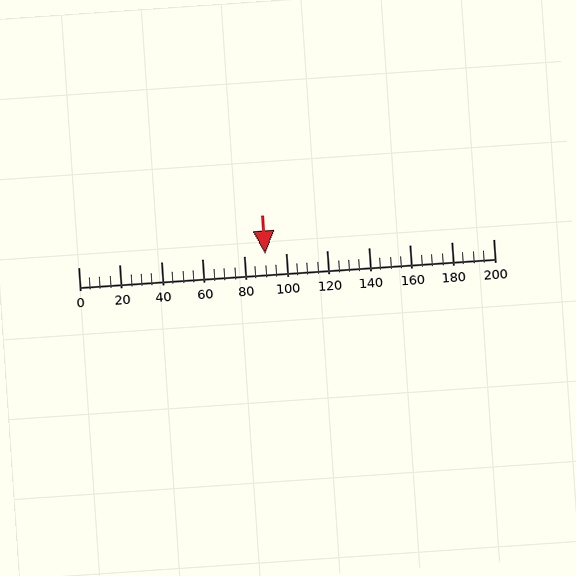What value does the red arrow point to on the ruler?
The red arrow points to approximately 90.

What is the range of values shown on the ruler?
The ruler shows values from 0 to 200.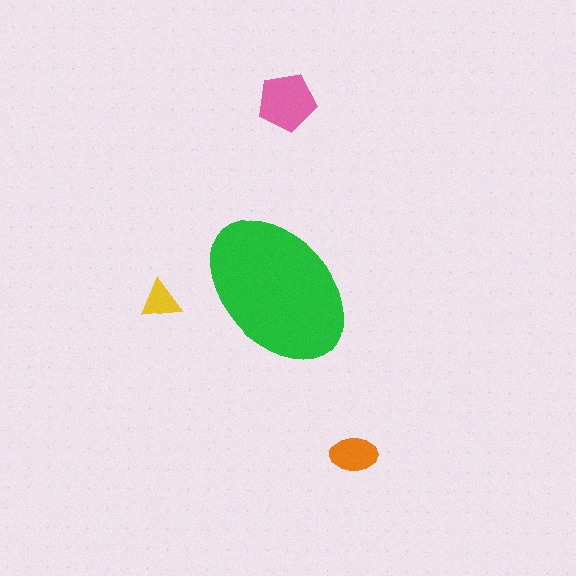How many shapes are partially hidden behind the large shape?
0 shapes are partially hidden.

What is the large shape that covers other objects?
A green ellipse.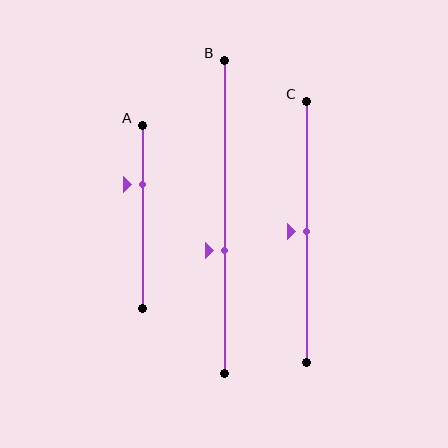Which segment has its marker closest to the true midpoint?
Segment C has its marker closest to the true midpoint.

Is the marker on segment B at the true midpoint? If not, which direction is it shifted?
No, the marker on segment B is shifted downward by about 11% of the segment length.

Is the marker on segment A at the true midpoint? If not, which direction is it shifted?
No, the marker on segment A is shifted upward by about 18% of the segment length.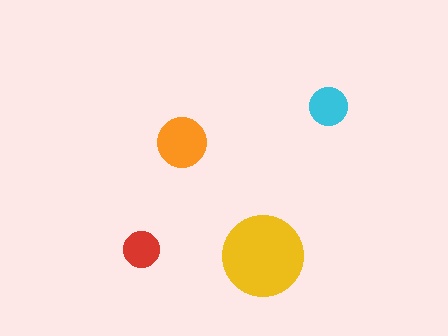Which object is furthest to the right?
The cyan circle is rightmost.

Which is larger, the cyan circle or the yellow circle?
The yellow one.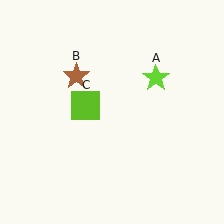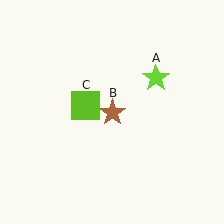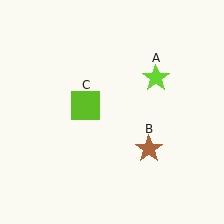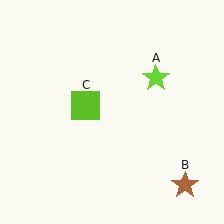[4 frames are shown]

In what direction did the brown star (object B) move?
The brown star (object B) moved down and to the right.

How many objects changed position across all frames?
1 object changed position: brown star (object B).